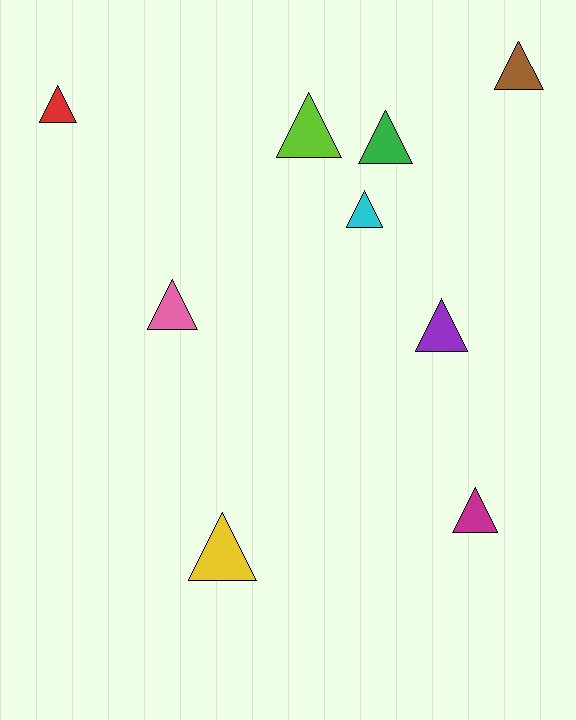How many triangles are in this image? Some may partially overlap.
There are 9 triangles.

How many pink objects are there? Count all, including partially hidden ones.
There is 1 pink object.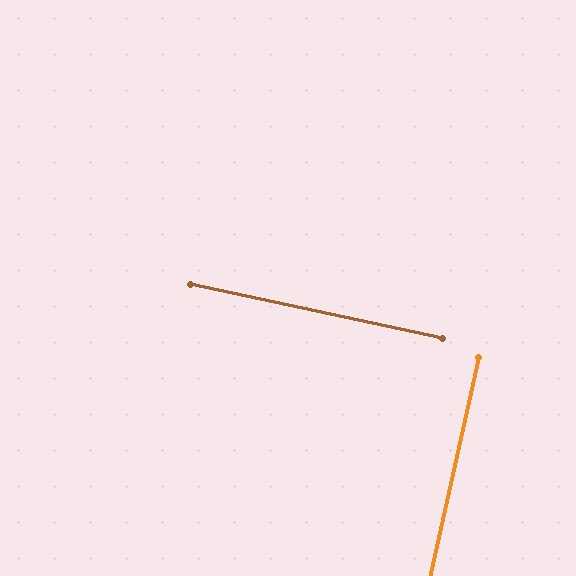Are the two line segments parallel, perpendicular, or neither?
Perpendicular — they meet at approximately 90°.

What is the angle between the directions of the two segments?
Approximately 90 degrees.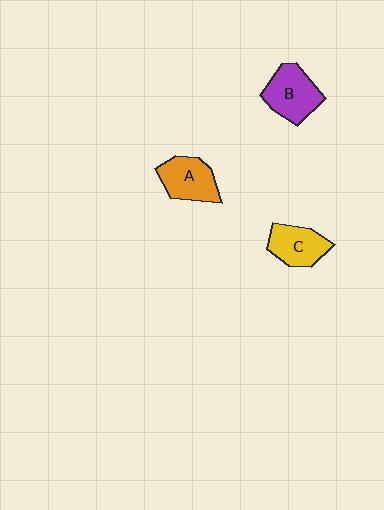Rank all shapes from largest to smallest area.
From largest to smallest: B (purple), A (orange), C (yellow).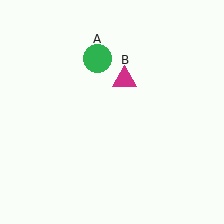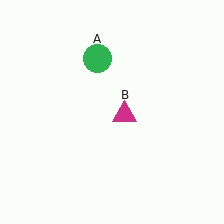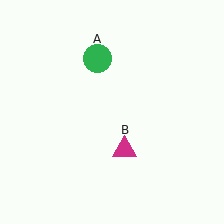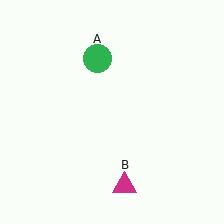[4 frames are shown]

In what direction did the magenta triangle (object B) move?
The magenta triangle (object B) moved down.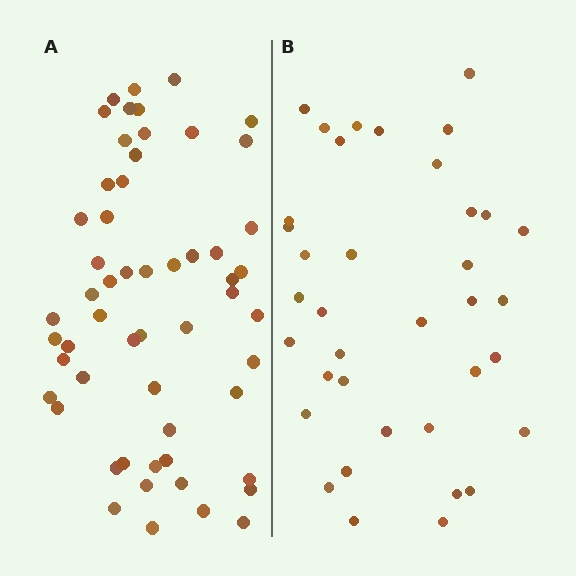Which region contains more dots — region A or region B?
Region A (the left region) has more dots.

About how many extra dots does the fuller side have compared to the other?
Region A has approximately 20 more dots than region B.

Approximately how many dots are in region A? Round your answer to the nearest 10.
About 60 dots. (The exact count is 56, which rounds to 60.)